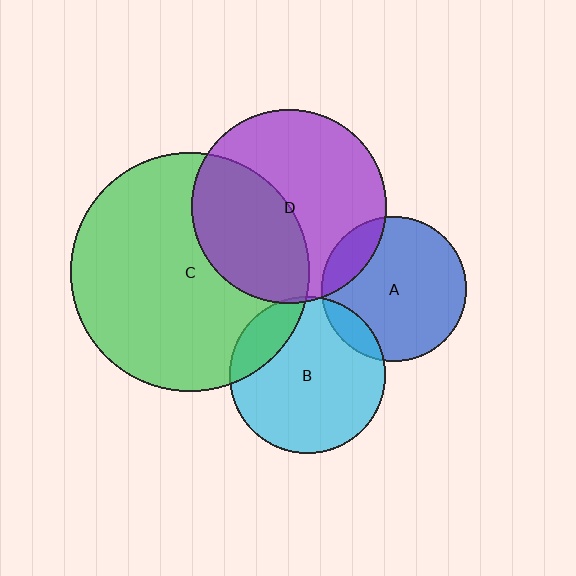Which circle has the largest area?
Circle C (green).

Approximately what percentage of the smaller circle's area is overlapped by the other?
Approximately 15%.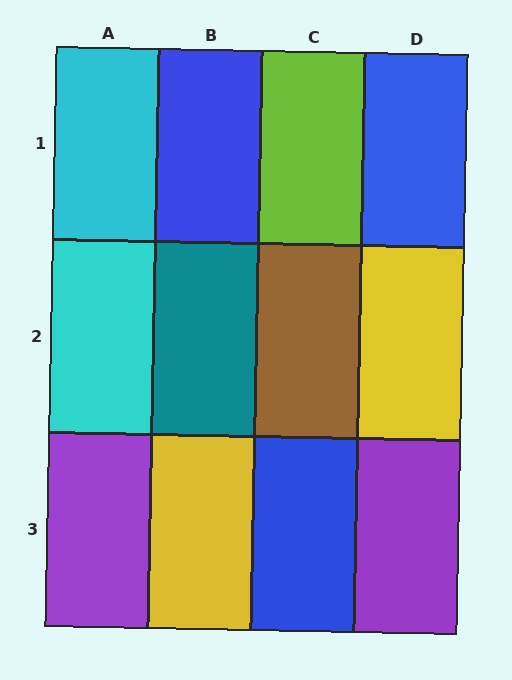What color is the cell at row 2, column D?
Yellow.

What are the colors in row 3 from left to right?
Purple, yellow, blue, purple.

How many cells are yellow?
2 cells are yellow.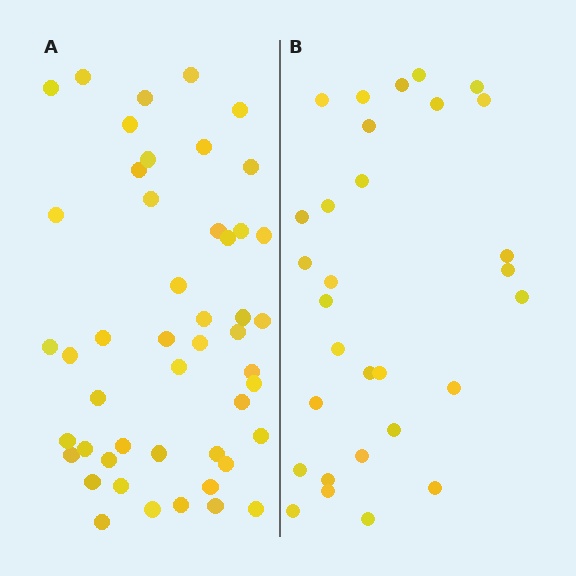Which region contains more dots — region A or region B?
Region A (the left region) has more dots.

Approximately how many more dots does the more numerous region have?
Region A has approximately 20 more dots than region B.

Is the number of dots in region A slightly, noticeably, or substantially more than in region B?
Region A has substantially more. The ratio is roughly 1.6 to 1.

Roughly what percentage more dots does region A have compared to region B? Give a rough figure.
About 60% more.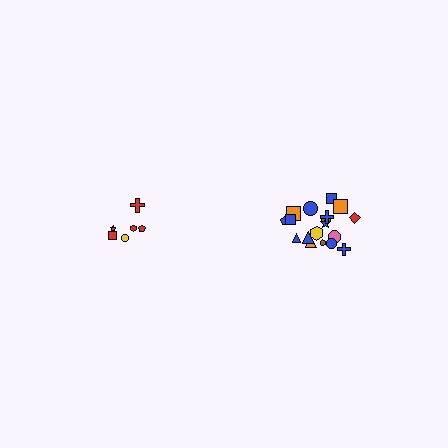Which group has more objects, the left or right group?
The right group.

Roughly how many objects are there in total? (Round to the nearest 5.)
Roughly 25 objects in total.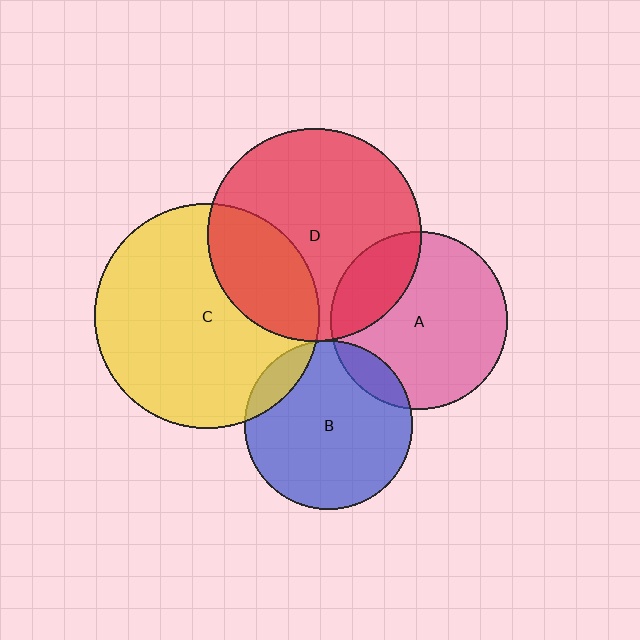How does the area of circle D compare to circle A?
Approximately 1.5 times.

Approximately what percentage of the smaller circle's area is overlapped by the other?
Approximately 30%.